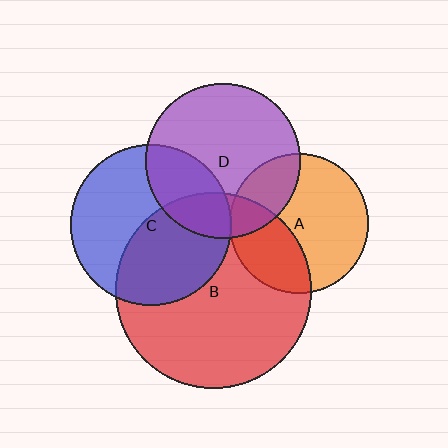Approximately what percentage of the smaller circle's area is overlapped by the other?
Approximately 20%.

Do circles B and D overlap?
Yes.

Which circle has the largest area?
Circle B (red).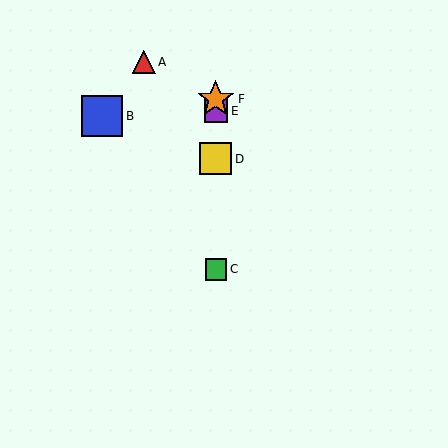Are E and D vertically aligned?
Yes, both are at x≈216.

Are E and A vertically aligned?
No, E is at x≈216 and A is at x≈144.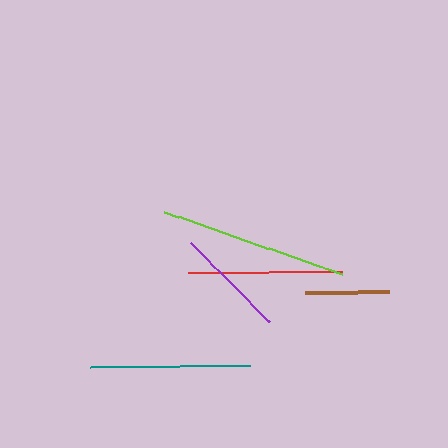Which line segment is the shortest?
The brown line is the shortest at approximately 84 pixels.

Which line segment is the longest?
The lime line is the longest at approximately 188 pixels.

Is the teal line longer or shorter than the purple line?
The teal line is longer than the purple line.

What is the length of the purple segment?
The purple segment is approximately 112 pixels long.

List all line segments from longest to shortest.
From longest to shortest: lime, teal, red, purple, brown.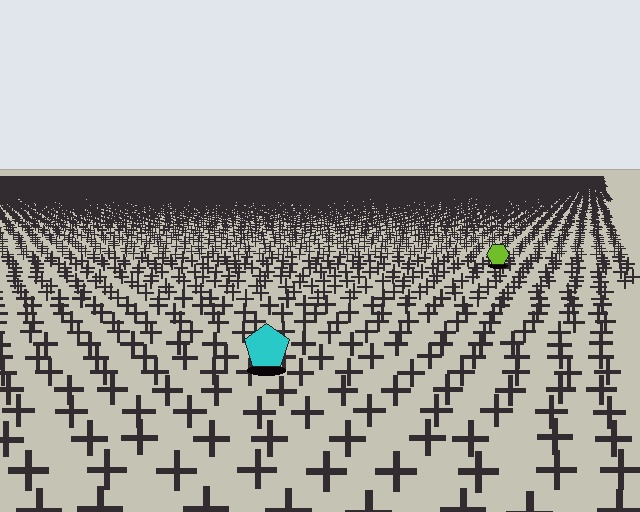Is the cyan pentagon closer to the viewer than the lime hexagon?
Yes. The cyan pentagon is closer — you can tell from the texture gradient: the ground texture is coarser near it.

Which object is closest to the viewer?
The cyan pentagon is closest. The texture marks near it are larger and more spread out.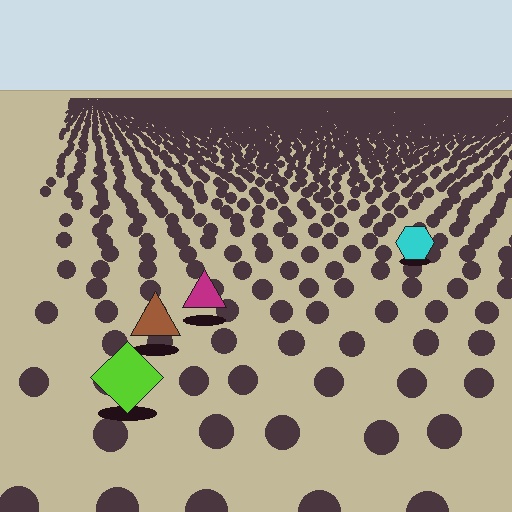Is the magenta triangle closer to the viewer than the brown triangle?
No. The brown triangle is closer — you can tell from the texture gradient: the ground texture is coarser near it.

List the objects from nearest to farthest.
From nearest to farthest: the lime diamond, the brown triangle, the magenta triangle, the cyan hexagon.